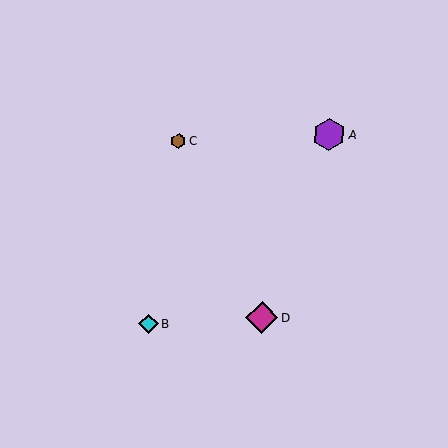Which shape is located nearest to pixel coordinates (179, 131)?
The brown hexagon (labeled C) at (179, 141) is nearest to that location.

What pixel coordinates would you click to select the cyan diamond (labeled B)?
Click at (149, 323) to select the cyan diamond B.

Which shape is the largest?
The magenta diamond (labeled D) is the largest.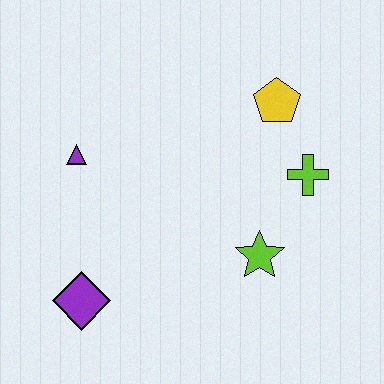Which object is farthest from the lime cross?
The purple diamond is farthest from the lime cross.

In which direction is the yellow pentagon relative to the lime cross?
The yellow pentagon is above the lime cross.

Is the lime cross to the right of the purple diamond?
Yes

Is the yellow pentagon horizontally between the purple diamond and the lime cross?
Yes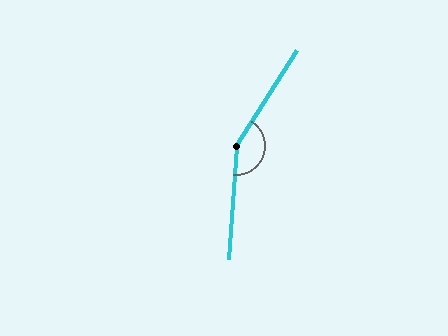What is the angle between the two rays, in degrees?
Approximately 151 degrees.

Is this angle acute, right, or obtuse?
It is obtuse.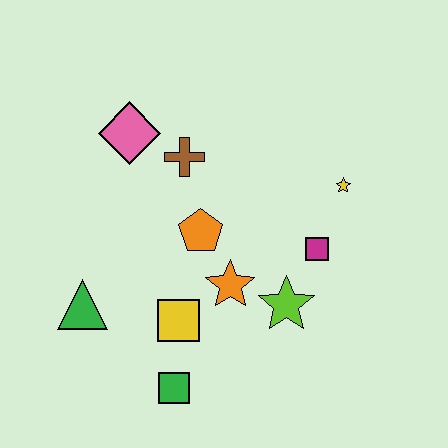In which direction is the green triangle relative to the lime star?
The green triangle is to the left of the lime star.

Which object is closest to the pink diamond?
The brown cross is closest to the pink diamond.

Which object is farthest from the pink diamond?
The green square is farthest from the pink diamond.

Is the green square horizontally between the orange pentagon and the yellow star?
No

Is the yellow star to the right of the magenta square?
Yes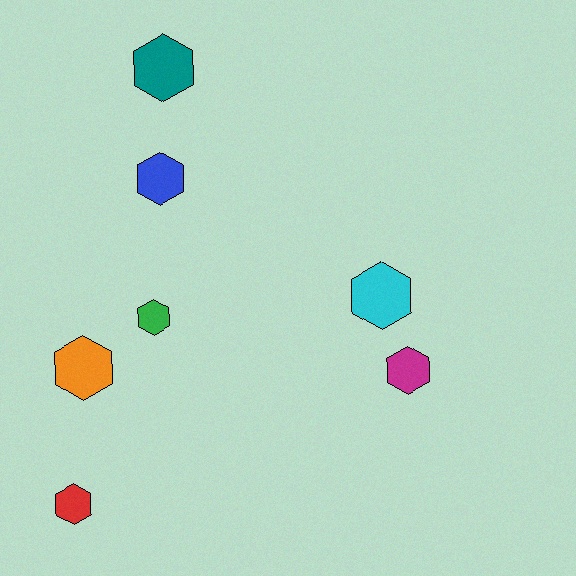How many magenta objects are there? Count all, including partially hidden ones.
There is 1 magenta object.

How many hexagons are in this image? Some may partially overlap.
There are 7 hexagons.